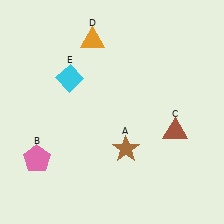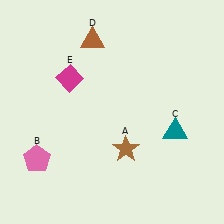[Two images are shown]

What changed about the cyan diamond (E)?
In Image 1, E is cyan. In Image 2, it changed to magenta.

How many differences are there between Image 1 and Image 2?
There are 3 differences between the two images.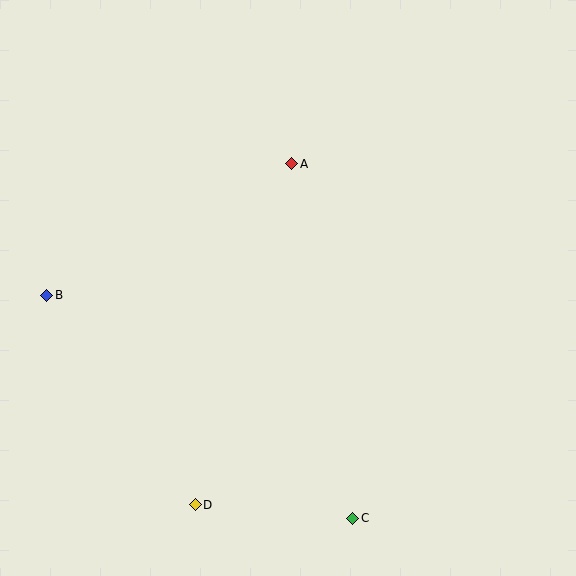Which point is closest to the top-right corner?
Point A is closest to the top-right corner.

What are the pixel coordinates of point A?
Point A is at (292, 164).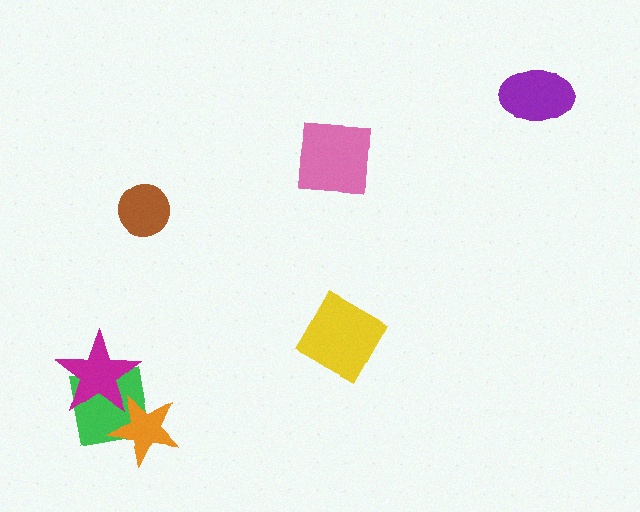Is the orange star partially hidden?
No, no other shape covers it.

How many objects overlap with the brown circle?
0 objects overlap with the brown circle.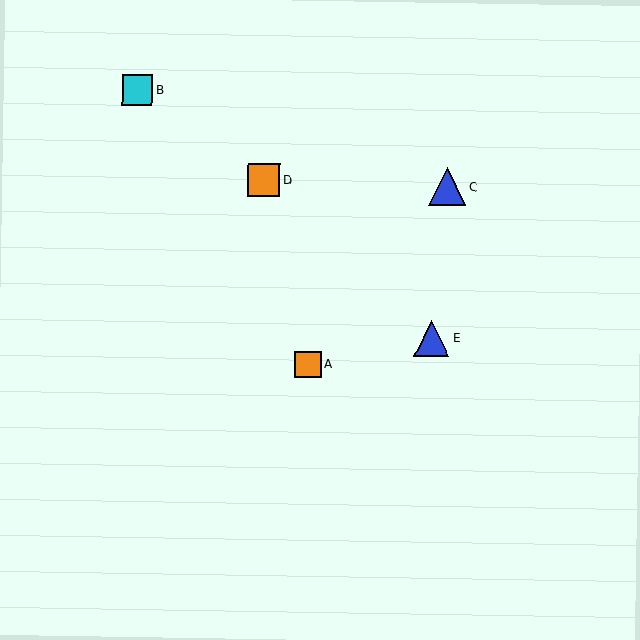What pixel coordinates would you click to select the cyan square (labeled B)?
Click at (137, 90) to select the cyan square B.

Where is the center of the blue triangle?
The center of the blue triangle is at (432, 338).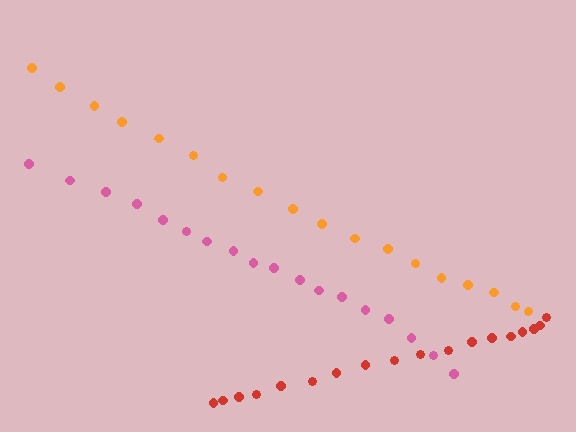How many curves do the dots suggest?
There are 3 distinct paths.